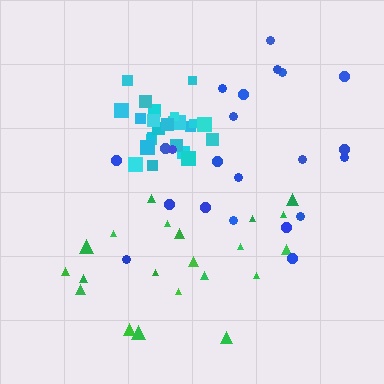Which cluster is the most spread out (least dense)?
Blue.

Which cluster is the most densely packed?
Cyan.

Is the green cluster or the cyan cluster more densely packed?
Cyan.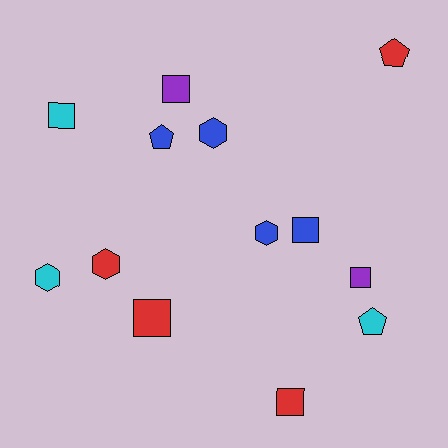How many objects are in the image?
There are 13 objects.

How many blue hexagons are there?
There are 2 blue hexagons.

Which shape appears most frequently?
Square, with 6 objects.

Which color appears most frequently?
Blue, with 4 objects.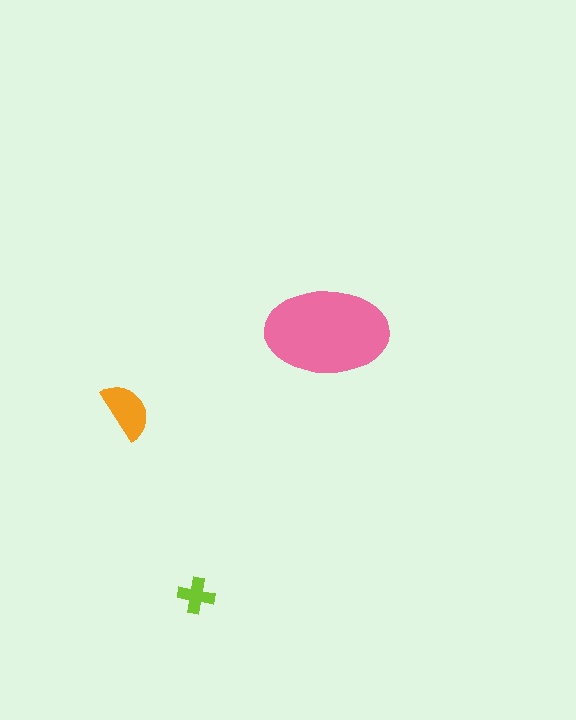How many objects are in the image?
There are 3 objects in the image.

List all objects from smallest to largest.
The lime cross, the orange semicircle, the pink ellipse.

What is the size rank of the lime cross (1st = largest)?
3rd.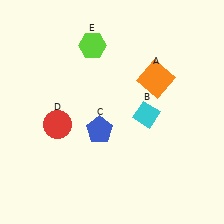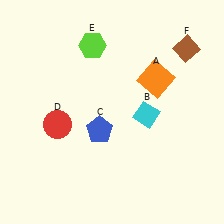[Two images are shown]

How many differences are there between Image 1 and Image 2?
There is 1 difference between the two images.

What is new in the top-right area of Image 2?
A brown diamond (F) was added in the top-right area of Image 2.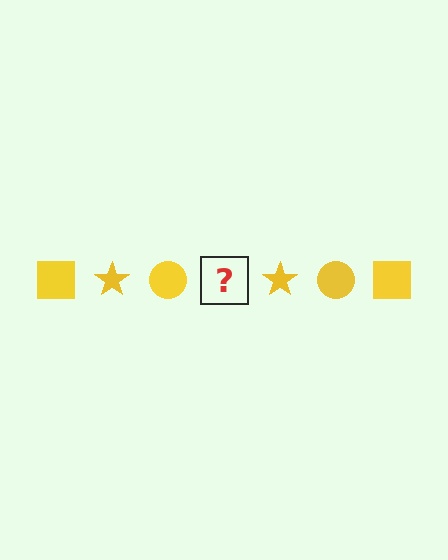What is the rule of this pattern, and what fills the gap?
The rule is that the pattern cycles through square, star, circle shapes in yellow. The gap should be filled with a yellow square.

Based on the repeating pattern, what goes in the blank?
The blank should be a yellow square.